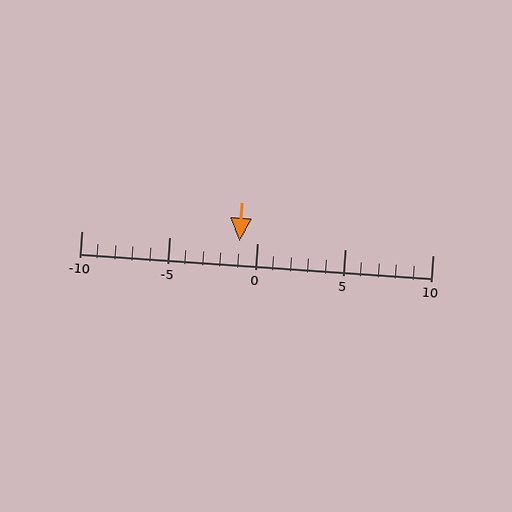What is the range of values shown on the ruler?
The ruler shows values from -10 to 10.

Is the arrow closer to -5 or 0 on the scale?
The arrow is closer to 0.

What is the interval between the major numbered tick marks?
The major tick marks are spaced 5 units apart.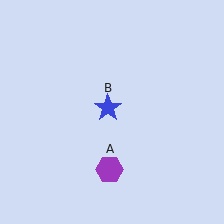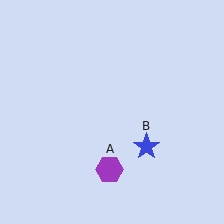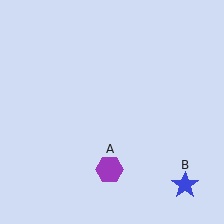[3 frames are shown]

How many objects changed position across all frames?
1 object changed position: blue star (object B).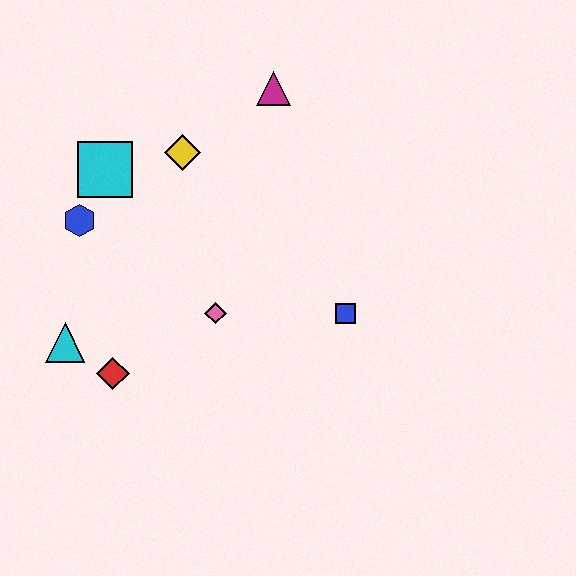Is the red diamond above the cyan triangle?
No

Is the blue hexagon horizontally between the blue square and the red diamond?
No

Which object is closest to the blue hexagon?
The cyan square is closest to the blue hexagon.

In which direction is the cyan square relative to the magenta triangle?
The cyan square is to the left of the magenta triangle.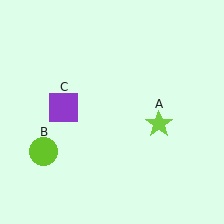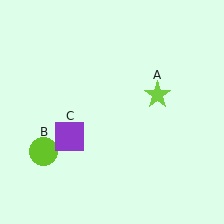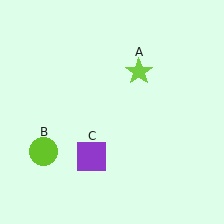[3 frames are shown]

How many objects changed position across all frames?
2 objects changed position: lime star (object A), purple square (object C).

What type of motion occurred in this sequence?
The lime star (object A), purple square (object C) rotated counterclockwise around the center of the scene.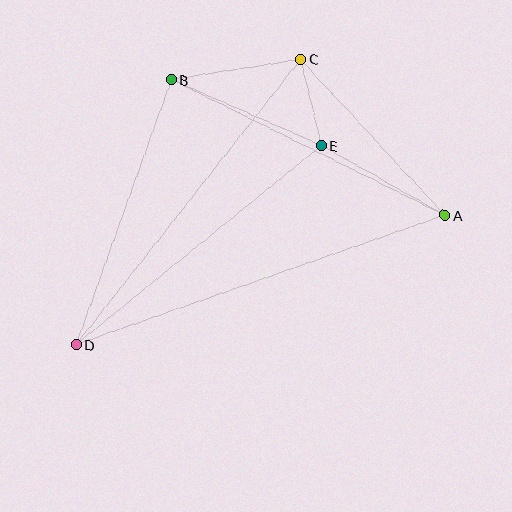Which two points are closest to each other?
Points C and E are closest to each other.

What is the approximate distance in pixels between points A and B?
The distance between A and B is approximately 305 pixels.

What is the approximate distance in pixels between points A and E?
The distance between A and E is approximately 141 pixels.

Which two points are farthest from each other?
Points A and D are farthest from each other.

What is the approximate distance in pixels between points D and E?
The distance between D and E is approximately 316 pixels.